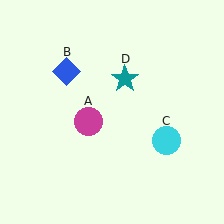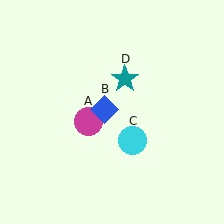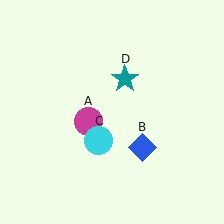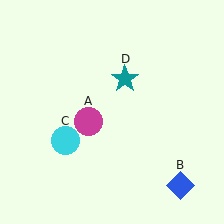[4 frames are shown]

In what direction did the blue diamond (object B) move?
The blue diamond (object B) moved down and to the right.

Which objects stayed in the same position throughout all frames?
Magenta circle (object A) and teal star (object D) remained stationary.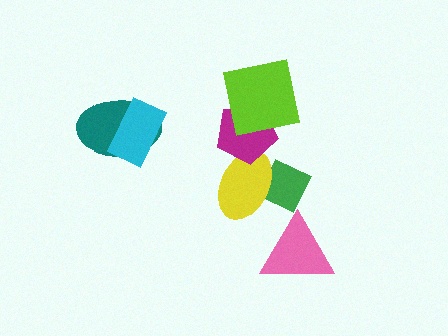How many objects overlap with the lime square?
1 object overlaps with the lime square.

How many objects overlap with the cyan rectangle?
1 object overlaps with the cyan rectangle.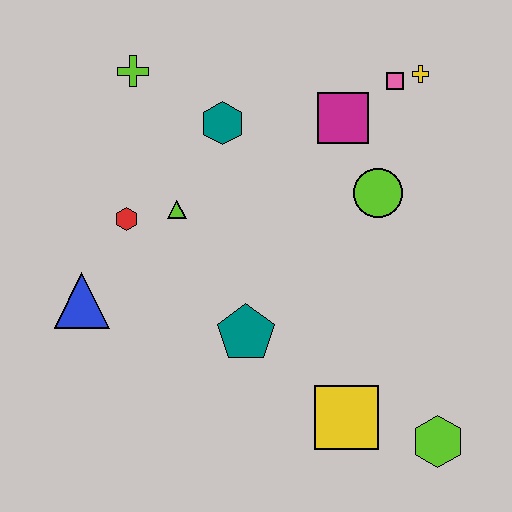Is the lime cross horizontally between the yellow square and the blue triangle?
Yes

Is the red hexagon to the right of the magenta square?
No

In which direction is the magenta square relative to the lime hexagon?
The magenta square is above the lime hexagon.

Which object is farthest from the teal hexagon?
The lime hexagon is farthest from the teal hexagon.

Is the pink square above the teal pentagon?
Yes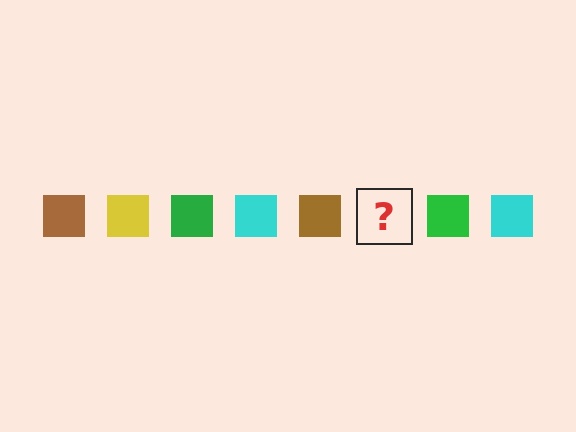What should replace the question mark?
The question mark should be replaced with a yellow square.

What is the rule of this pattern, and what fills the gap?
The rule is that the pattern cycles through brown, yellow, green, cyan squares. The gap should be filled with a yellow square.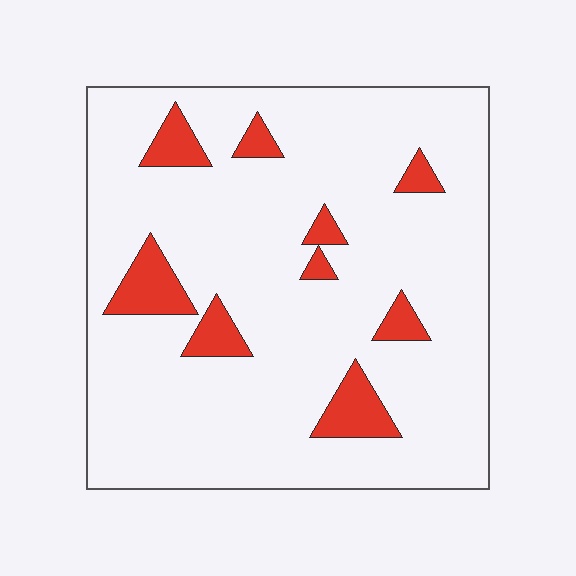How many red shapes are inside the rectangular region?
9.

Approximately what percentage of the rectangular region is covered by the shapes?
Approximately 10%.